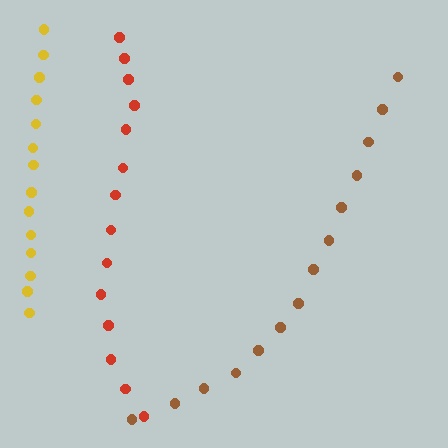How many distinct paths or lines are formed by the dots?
There are 3 distinct paths.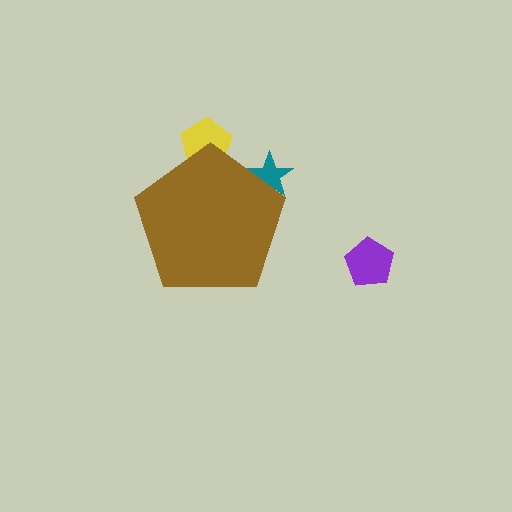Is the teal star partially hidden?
Yes, the teal star is partially hidden behind the brown pentagon.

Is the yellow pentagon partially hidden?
Yes, the yellow pentagon is partially hidden behind the brown pentagon.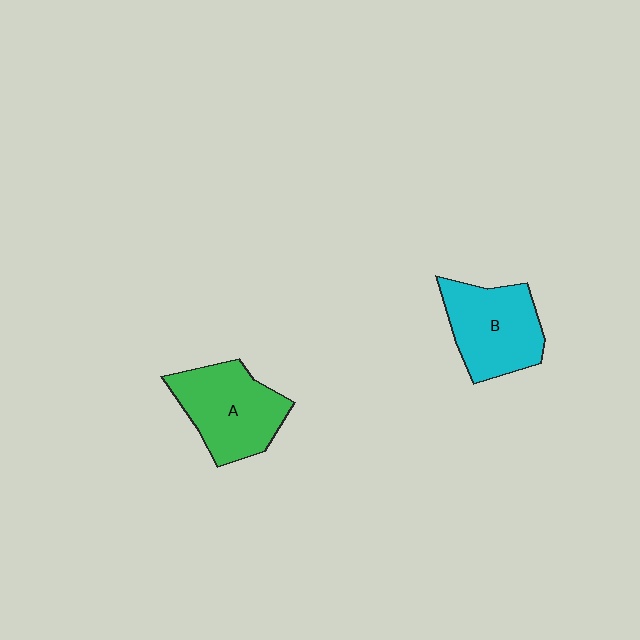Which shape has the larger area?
Shape A (green).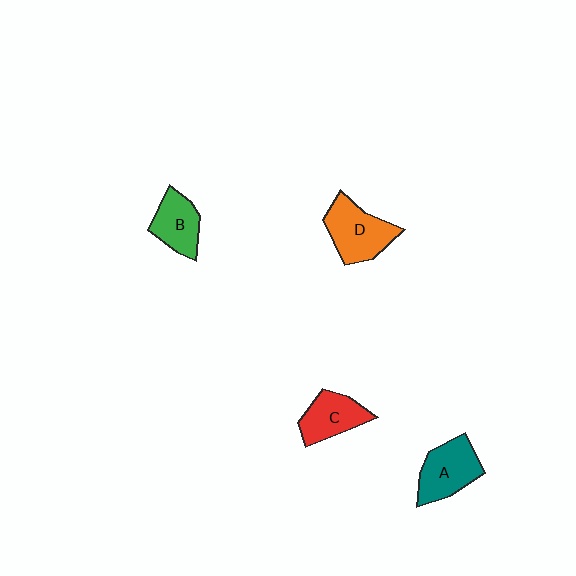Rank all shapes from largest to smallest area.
From largest to smallest: D (orange), A (teal), C (red), B (green).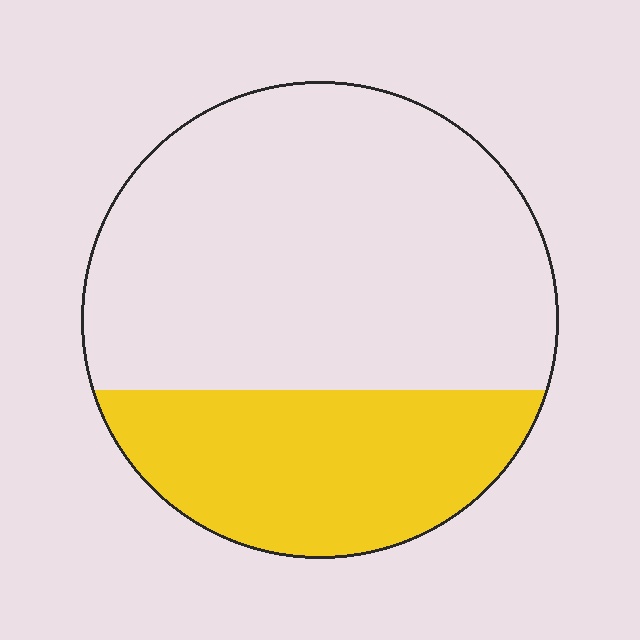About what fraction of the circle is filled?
About one third (1/3).